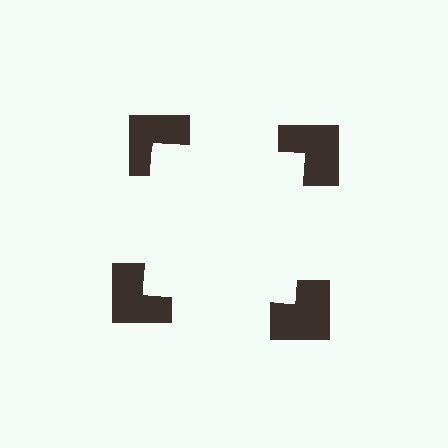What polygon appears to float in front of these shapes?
An illusory square — its edges are inferred from the aligned wedge cuts in the notched squares, not physically drawn.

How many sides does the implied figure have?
4 sides.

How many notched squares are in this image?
There are 4 — one at each vertex of the illusory square.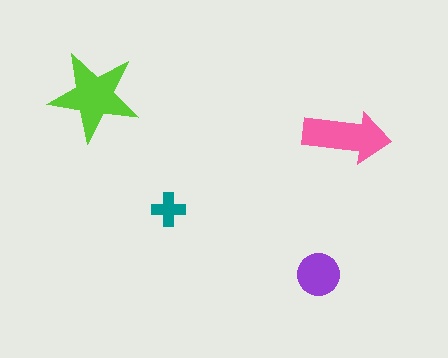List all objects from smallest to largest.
The teal cross, the purple circle, the pink arrow, the lime star.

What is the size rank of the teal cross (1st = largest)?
4th.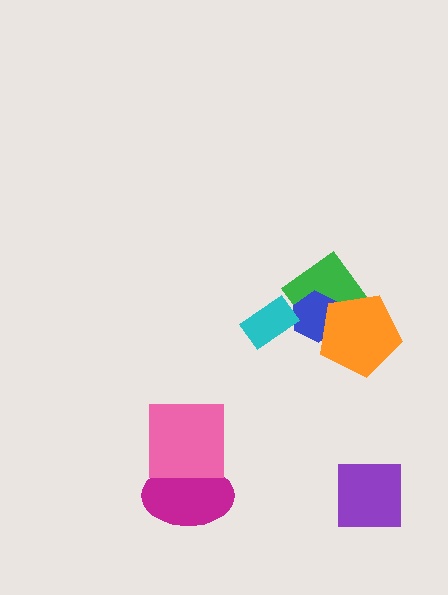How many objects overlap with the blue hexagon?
2 objects overlap with the blue hexagon.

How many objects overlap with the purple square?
0 objects overlap with the purple square.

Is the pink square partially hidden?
No, no other shape covers it.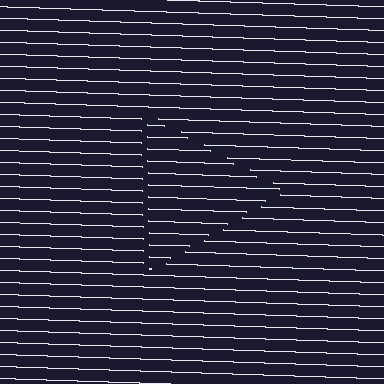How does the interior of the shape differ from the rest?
The interior of the shape contains the same grating, shifted by half a period — the contour is defined by the phase discontinuity where line-ends from the inner and outer gratings abut.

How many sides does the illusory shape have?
3 sides — the line-ends trace a triangle.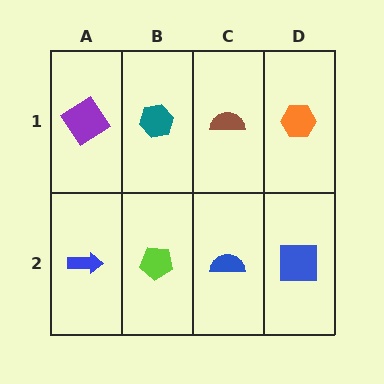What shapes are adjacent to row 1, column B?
A lime pentagon (row 2, column B), a purple diamond (row 1, column A), a brown semicircle (row 1, column C).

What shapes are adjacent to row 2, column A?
A purple diamond (row 1, column A), a lime pentagon (row 2, column B).